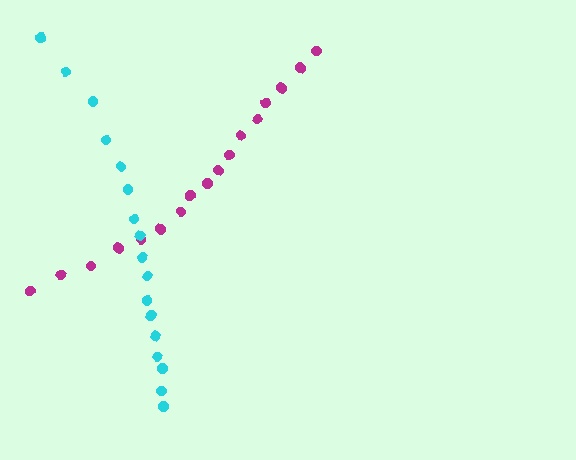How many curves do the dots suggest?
There are 2 distinct paths.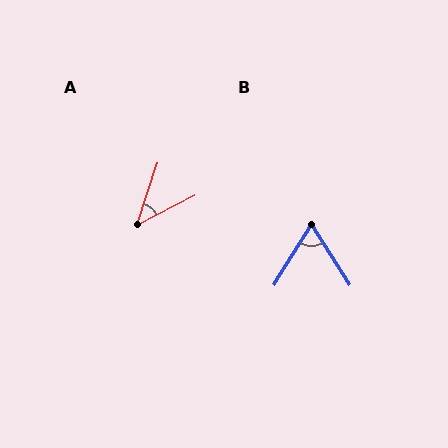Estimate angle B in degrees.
Approximately 64 degrees.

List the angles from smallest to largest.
A (45°), B (64°).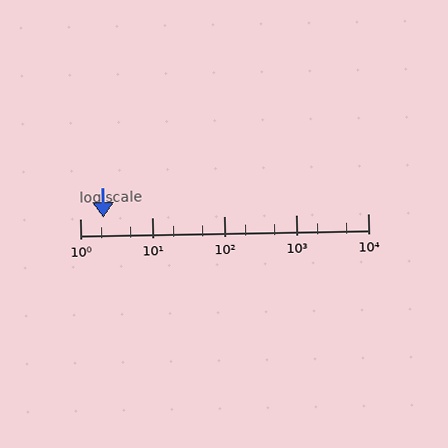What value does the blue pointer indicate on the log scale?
The pointer indicates approximately 2.1.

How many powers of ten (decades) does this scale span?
The scale spans 4 decades, from 1 to 10000.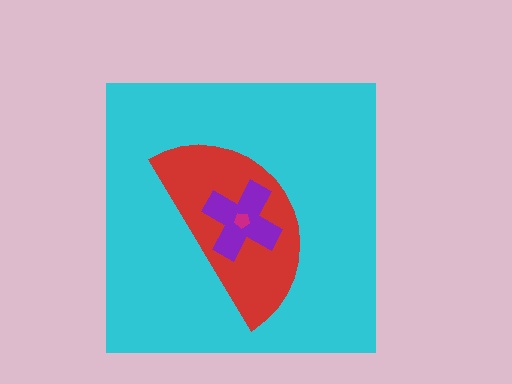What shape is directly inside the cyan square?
The red semicircle.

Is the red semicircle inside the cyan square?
Yes.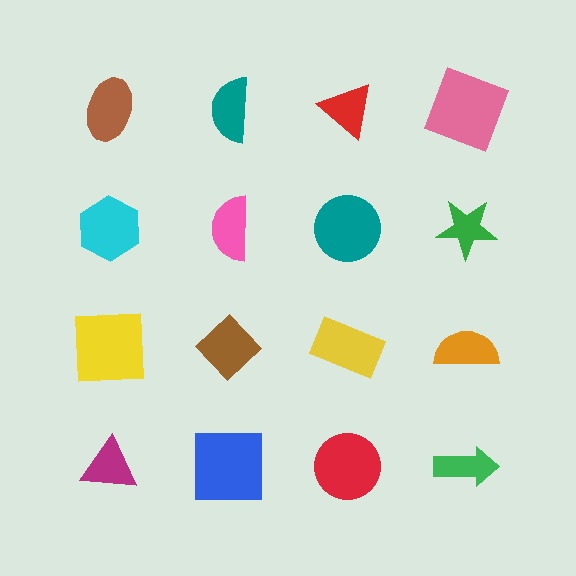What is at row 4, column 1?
A magenta triangle.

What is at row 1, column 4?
A pink square.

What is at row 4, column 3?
A red circle.